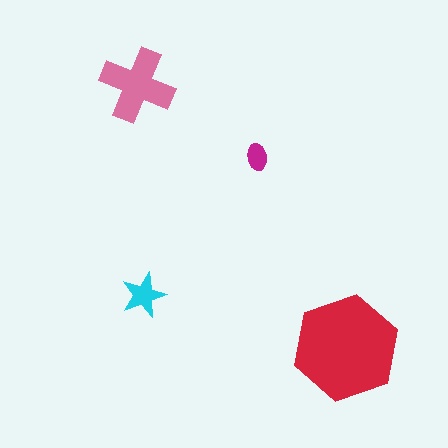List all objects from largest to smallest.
The red hexagon, the pink cross, the cyan star, the magenta ellipse.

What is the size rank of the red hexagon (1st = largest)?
1st.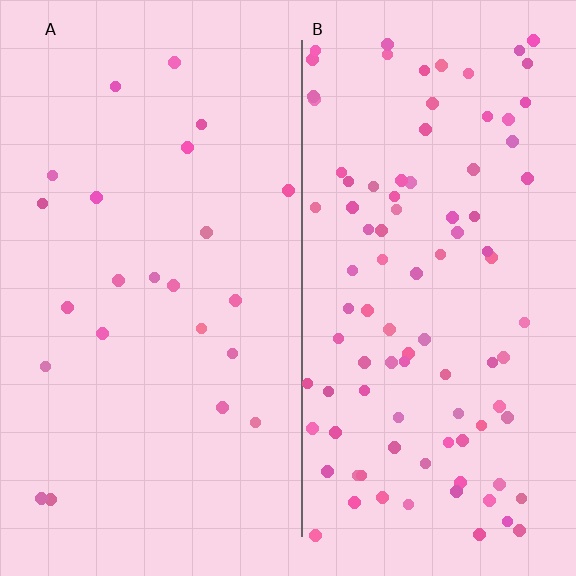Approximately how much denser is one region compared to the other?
Approximately 4.2× — region B over region A.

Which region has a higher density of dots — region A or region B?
B (the right).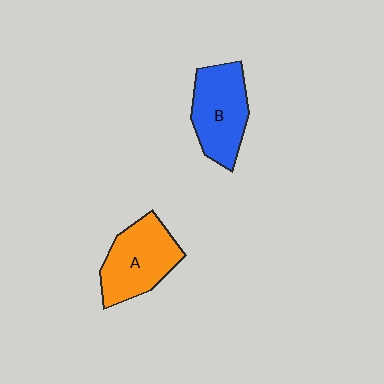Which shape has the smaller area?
Shape B (blue).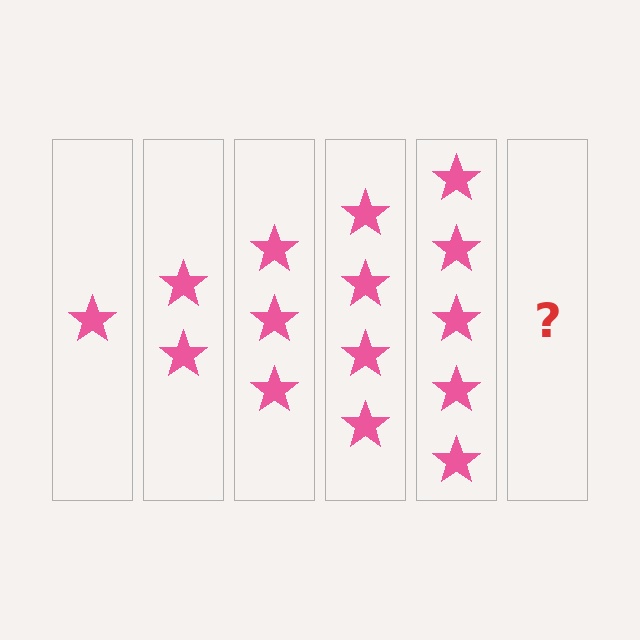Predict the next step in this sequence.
The next step is 6 stars.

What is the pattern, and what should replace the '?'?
The pattern is that each step adds one more star. The '?' should be 6 stars.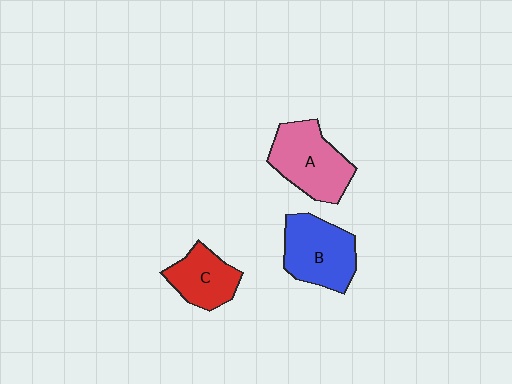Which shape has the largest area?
Shape A (pink).